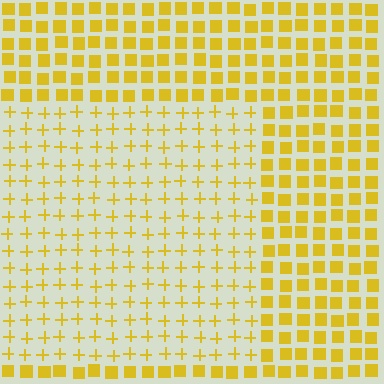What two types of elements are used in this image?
The image uses plus signs inside the rectangle region and squares outside it.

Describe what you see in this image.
The image is filled with small yellow elements arranged in a uniform grid. A rectangle-shaped region contains plus signs, while the surrounding area contains squares. The boundary is defined purely by the change in element shape.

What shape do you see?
I see a rectangle.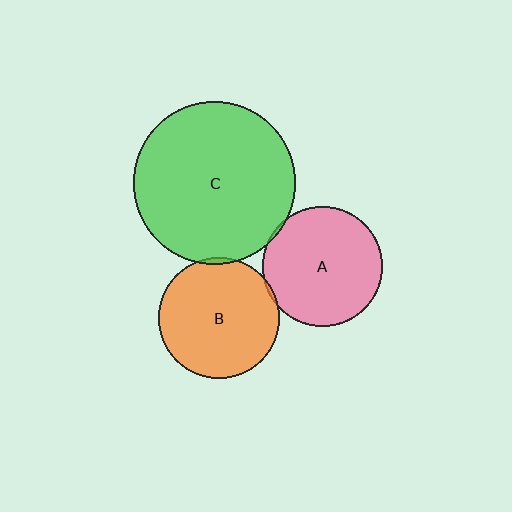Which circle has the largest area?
Circle C (green).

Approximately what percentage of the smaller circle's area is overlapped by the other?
Approximately 5%.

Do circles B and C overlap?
Yes.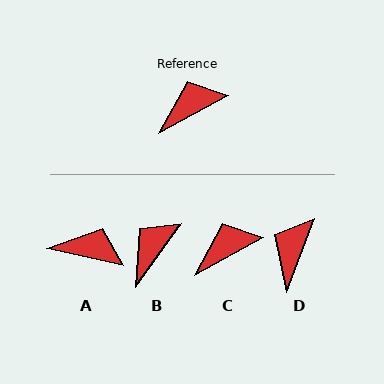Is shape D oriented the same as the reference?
No, it is off by about 40 degrees.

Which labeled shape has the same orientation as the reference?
C.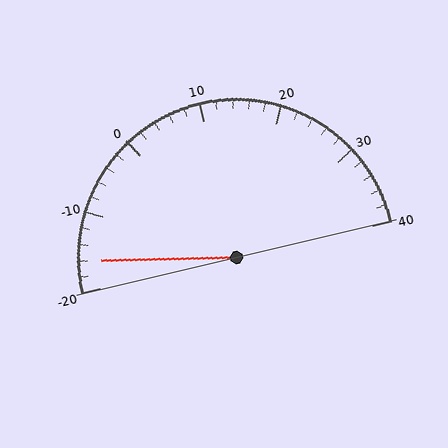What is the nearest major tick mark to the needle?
The nearest major tick mark is -20.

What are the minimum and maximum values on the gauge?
The gauge ranges from -20 to 40.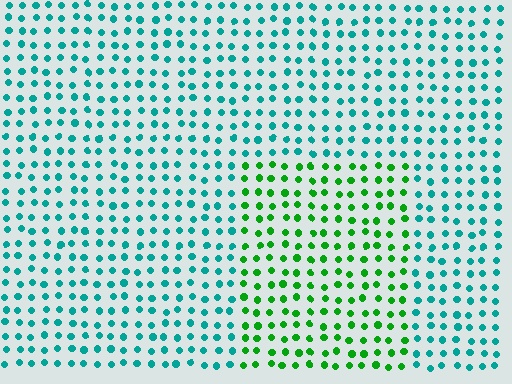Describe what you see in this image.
The image is filled with small teal elements in a uniform arrangement. A rectangle-shaped region is visible where the elements are tinted to a slightly different hue, forming a subtle color boundary.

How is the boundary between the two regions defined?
The boundary is defined purely by a slight shift in hue (about 52 degrees). Spacing, size, and orientation are identical on both sides.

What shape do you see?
I see a rectangle.